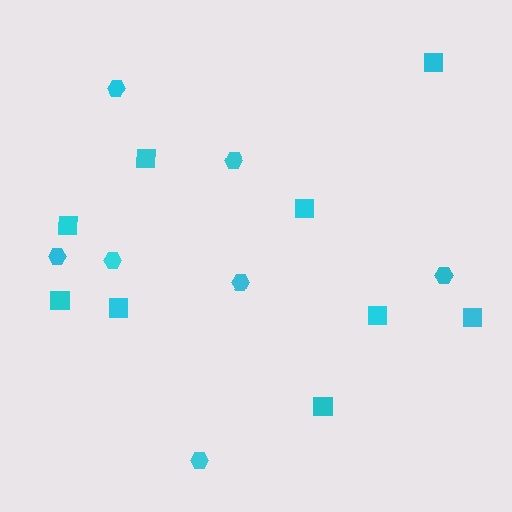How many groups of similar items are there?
There are 2 groups: one group of squares (9) and one group of hexagons (7).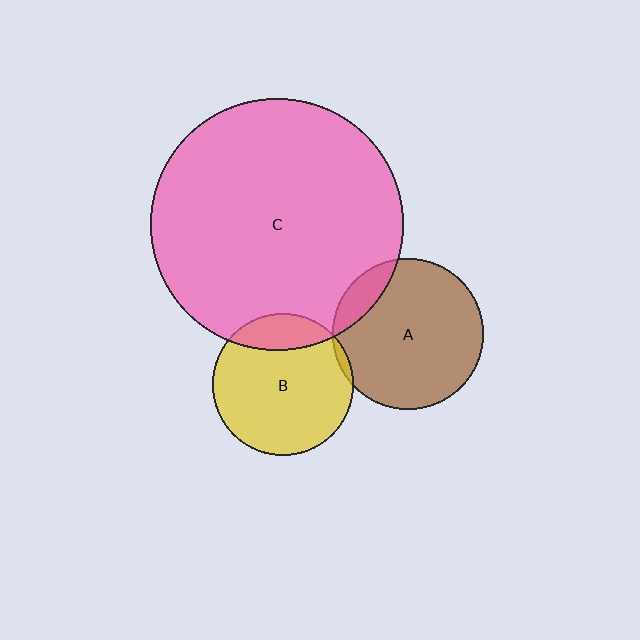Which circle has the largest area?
Circle C (pink).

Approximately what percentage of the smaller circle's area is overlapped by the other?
Approximately 10%.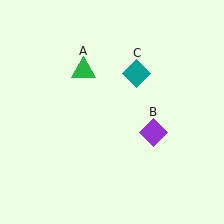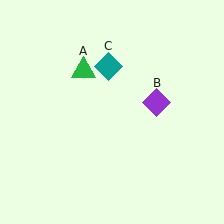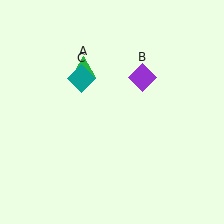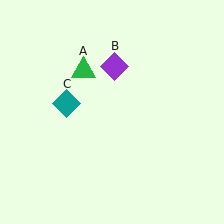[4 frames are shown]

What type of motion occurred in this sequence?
The purple diamond (object B), teal diamond (object C) rotated counterclockwise around the center of the scene.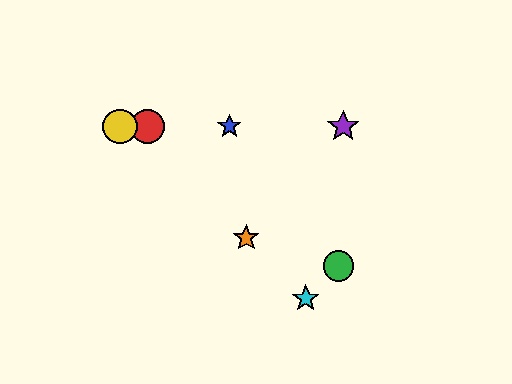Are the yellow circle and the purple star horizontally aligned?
Yes, both are at y≈126.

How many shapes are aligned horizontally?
4 shapes (the red circle, the blue star, the yellow circle, the purple star) are aligned horizontally.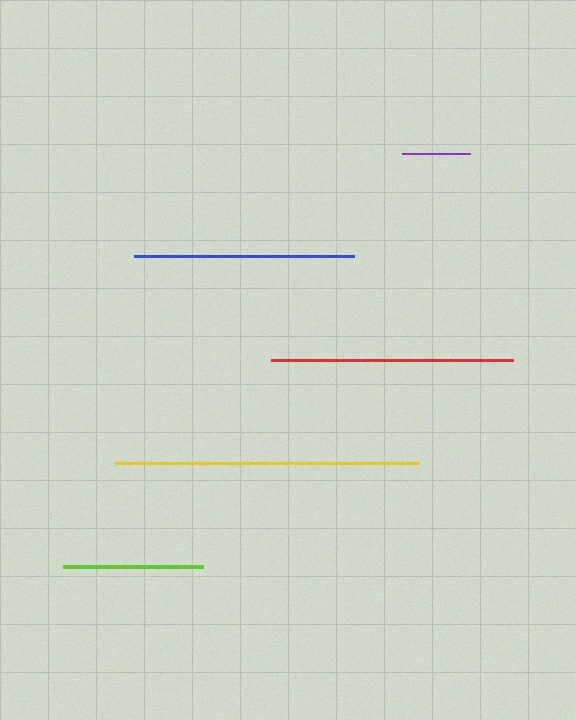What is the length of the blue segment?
The blue segment is approximately 220 pixels long.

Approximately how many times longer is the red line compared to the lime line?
The red line is approximately 1.7 times the length of the lime line.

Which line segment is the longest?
The yellow line is the longest at approximately 304 pixels.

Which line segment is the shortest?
The purple line is the shortest at approximately 68 pixels.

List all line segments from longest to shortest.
From longest to shortest: yellow, red, blue, lime, purple.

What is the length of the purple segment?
The purple segment is approximately 68 pixels long.